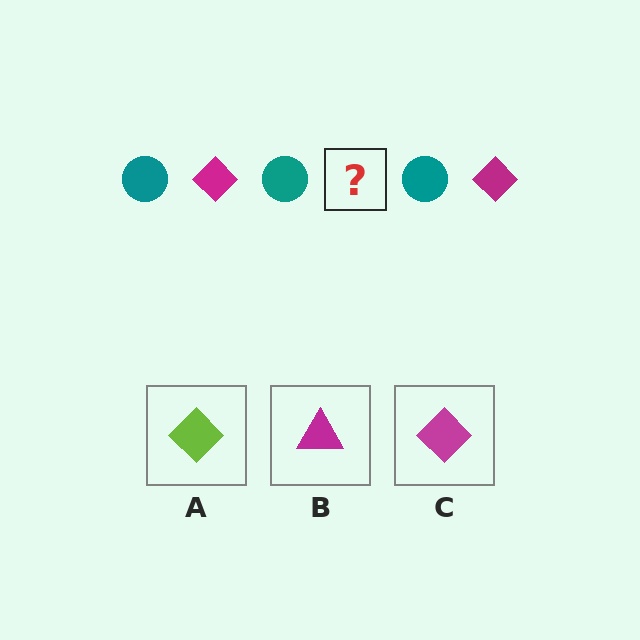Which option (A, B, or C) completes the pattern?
C.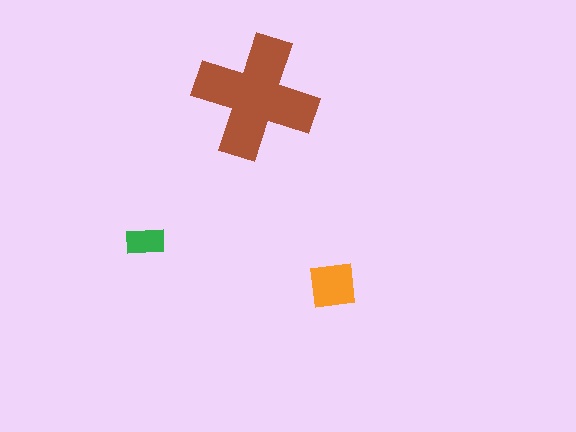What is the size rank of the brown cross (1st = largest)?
1st.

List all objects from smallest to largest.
The green rectangle, the orange square, the brown cross.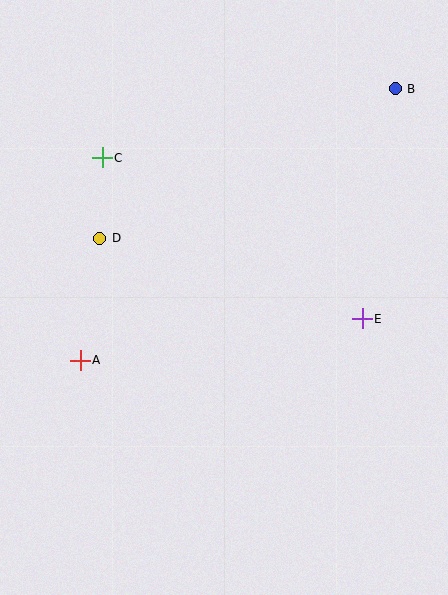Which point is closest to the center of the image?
Point D at (100, 238) is closest to the center.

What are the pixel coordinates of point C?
Point C is at (102, 158).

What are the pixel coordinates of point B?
Point B is at (395, 89).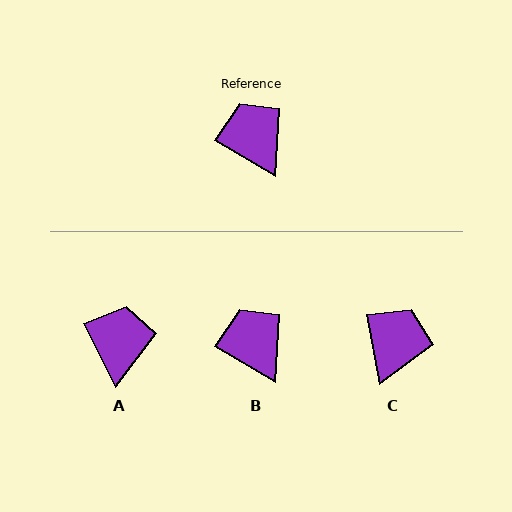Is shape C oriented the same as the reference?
No, it is off by about 50 degrees.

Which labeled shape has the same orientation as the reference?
B.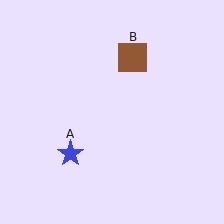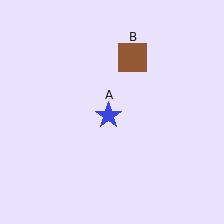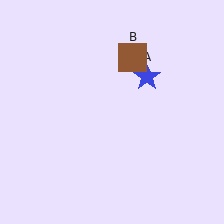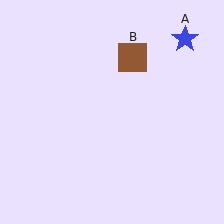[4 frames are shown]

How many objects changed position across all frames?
1 object changed position: blue star (object A).